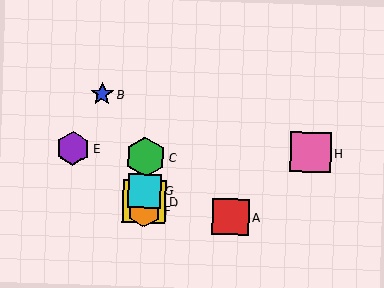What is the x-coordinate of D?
Object D is at x≈144.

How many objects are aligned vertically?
4 objects (C, D, F, G) are aligned vertically.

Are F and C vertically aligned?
Yes, both are at x≈144.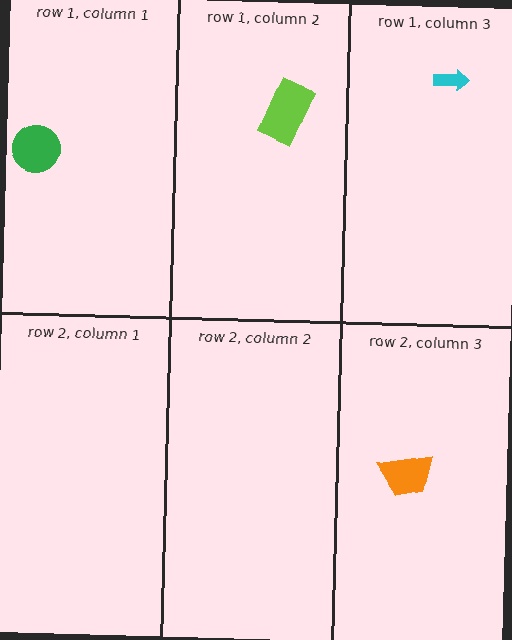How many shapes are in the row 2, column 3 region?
1.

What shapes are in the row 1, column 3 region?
The cyan arrow.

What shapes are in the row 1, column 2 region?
The lime rectangle.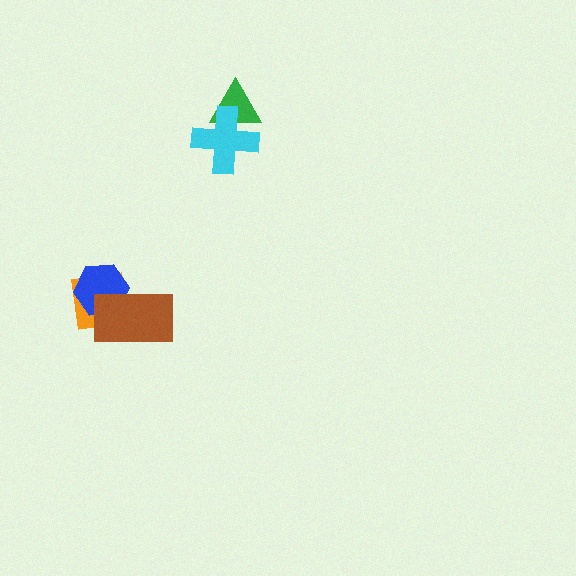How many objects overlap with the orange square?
2 objects overlap with the orange square.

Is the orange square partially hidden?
Yes, it is partially covered by another shape.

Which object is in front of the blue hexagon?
The brown rectangle is in front of the blue hexagon.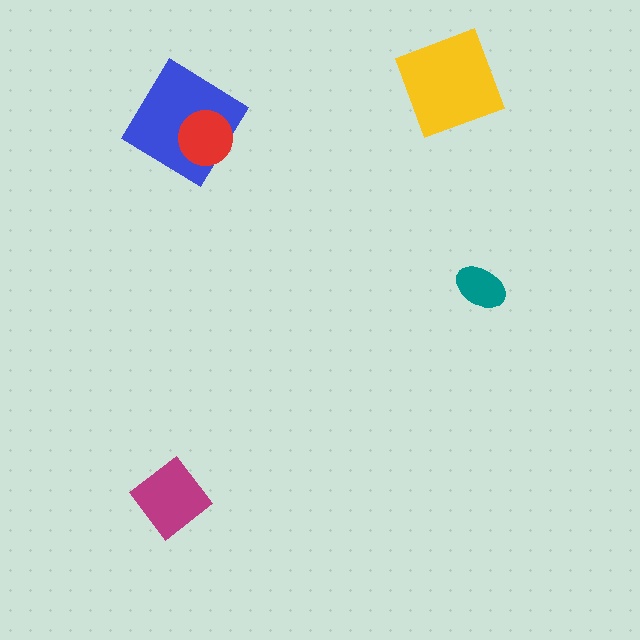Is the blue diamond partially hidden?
Yes, it is partially covered by another shape.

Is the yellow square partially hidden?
No, no other shape covers it.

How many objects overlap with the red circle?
1 object overlaps with the red circle.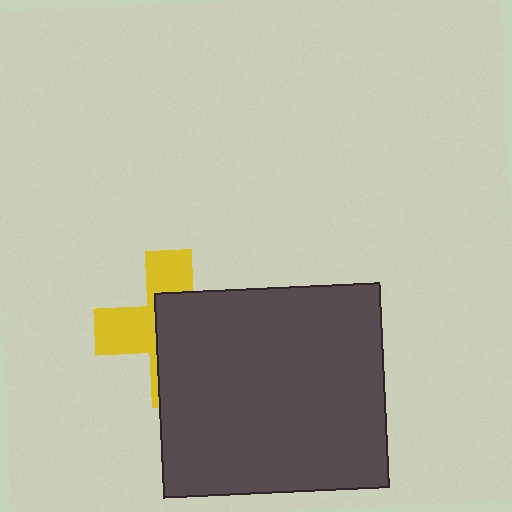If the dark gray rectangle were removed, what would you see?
You would see the complete yellow cross.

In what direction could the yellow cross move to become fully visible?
The yellow cross could move left. That would shift it out from behind the dark gray rectangle entirely.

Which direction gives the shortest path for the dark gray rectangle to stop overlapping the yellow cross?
Moving right gives the shortest separation.